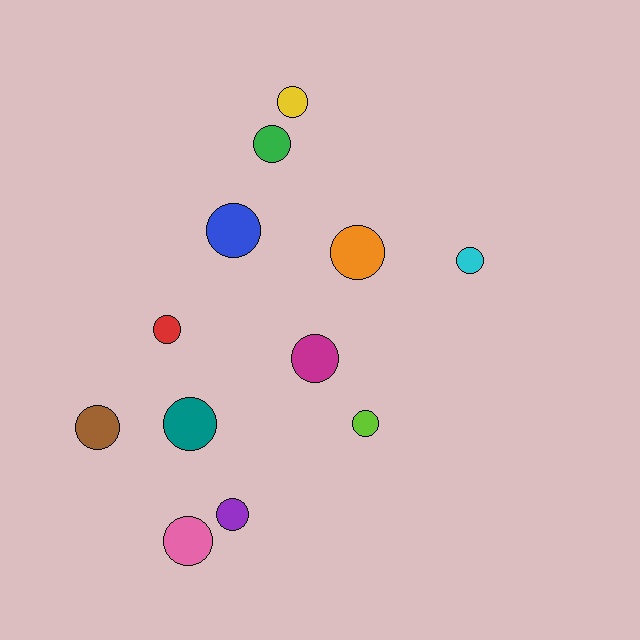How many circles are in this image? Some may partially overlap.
There are 12 circles.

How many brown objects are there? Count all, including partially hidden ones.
There is 1 brown object.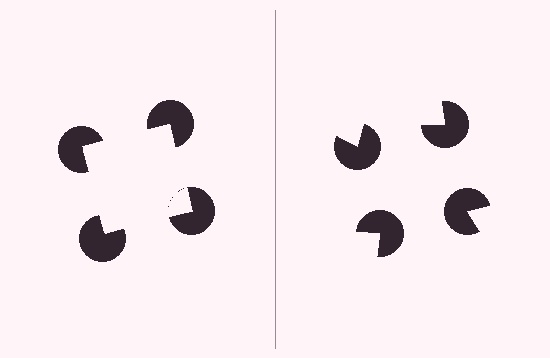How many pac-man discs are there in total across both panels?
8 — 4 on each side.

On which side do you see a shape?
An illusory square appears on the left side. On the right side the wedge cuts are rotated, so no coherent shape forms.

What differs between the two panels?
The pac-man discs are positioned identically on both sides; only the wedge orientations differ. On the left they align to a square; on the right they are misaligned.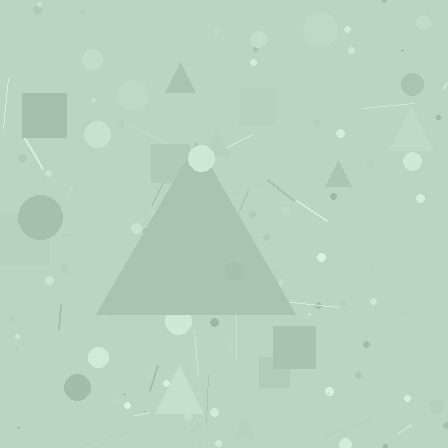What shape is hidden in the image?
A triangle is hidden in the image.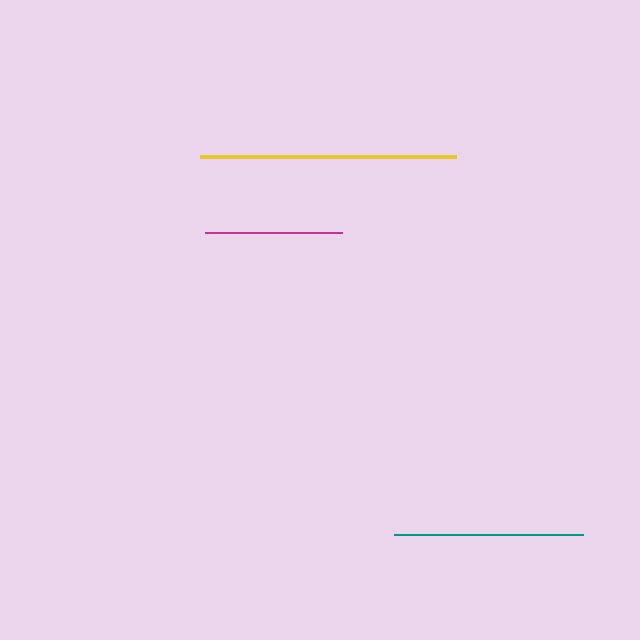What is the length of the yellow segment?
The yellow segment is approximately 256 pixels long.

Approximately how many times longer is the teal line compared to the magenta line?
The teal line is approximately 1.4 times the length of the magenta line.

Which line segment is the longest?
The yellow line is the longest at approximately 256 pixels.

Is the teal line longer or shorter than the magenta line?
The teal line is longer than the magenta line.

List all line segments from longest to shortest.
From longest to shortest: yellow, teal, magenta.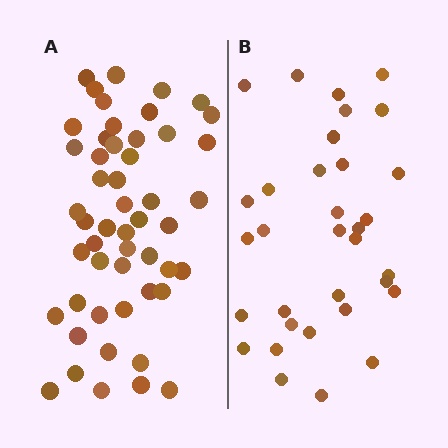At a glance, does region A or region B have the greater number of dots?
Region A (the left region) has more dots.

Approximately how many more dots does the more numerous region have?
Region A has approximately 20 more dots than region B.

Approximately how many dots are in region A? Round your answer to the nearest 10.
About 50 dots. (The exact count is 51, which rounds to 50.)